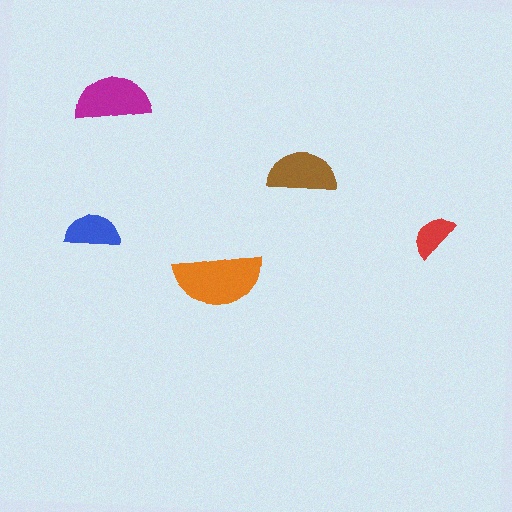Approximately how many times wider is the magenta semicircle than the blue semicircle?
About 1.5 times wider.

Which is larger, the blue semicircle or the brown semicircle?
The brown one.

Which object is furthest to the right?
The red semicircle is rightmost.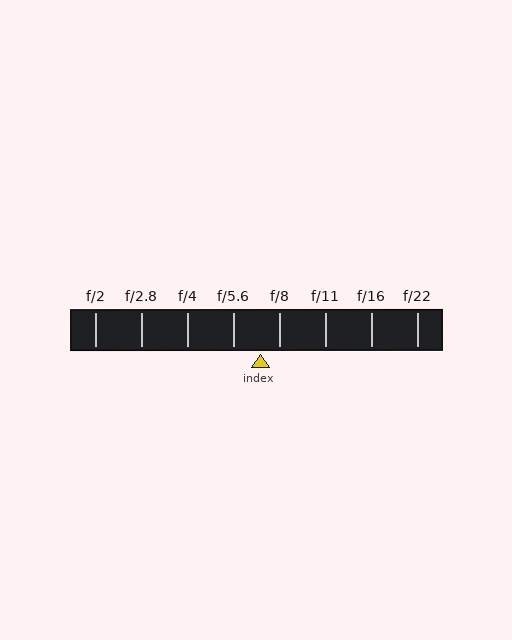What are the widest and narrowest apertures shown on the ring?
The widest aperture shown is f/2 and the narrowest is f/22.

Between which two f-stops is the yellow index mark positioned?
The index mark is between f/5.6 and f/8.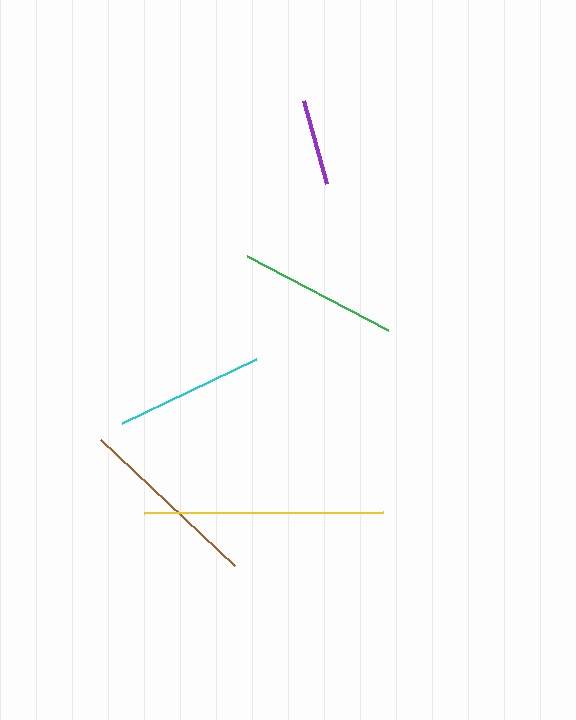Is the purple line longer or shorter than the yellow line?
The yellow line is longer than the purple line.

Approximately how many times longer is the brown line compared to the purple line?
The brown line is approximately 2.1 times the length of the purple line.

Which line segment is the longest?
The yellow line is the longest at approximately 239 pixels.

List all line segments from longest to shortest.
From longest to shortest: yellow, brown, green, cyan, purple.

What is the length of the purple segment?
The purple segment is approximately 86 pixels long.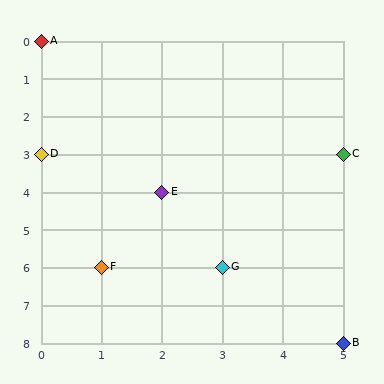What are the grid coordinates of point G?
Point G is at grid coordinates (3, 6).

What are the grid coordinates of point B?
Point B is at grid coordinates (5, 8).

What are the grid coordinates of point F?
Point F is at grid coordinates (1, 6).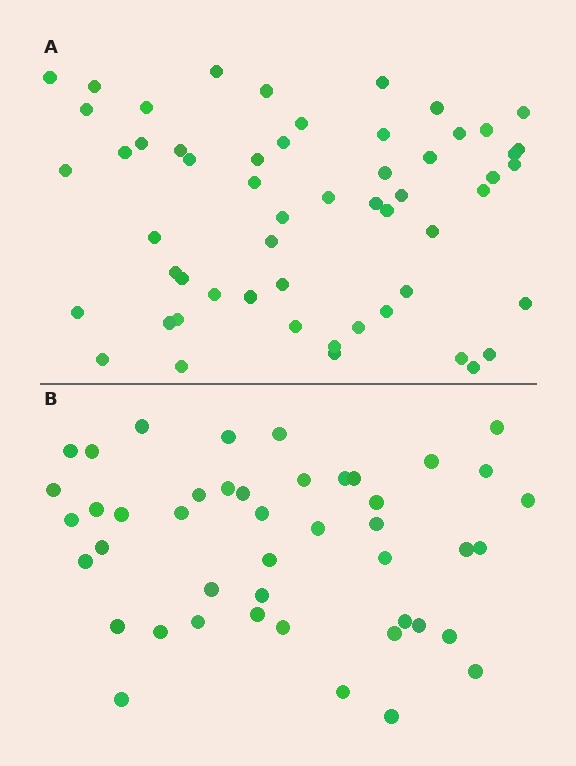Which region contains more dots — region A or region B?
Region A (the top region) has more dots.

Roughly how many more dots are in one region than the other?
Region A has roughly 12 or so more dots than region B.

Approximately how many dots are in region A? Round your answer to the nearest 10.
About 60 dots. (The exact count is 56, which rounds to 60.)